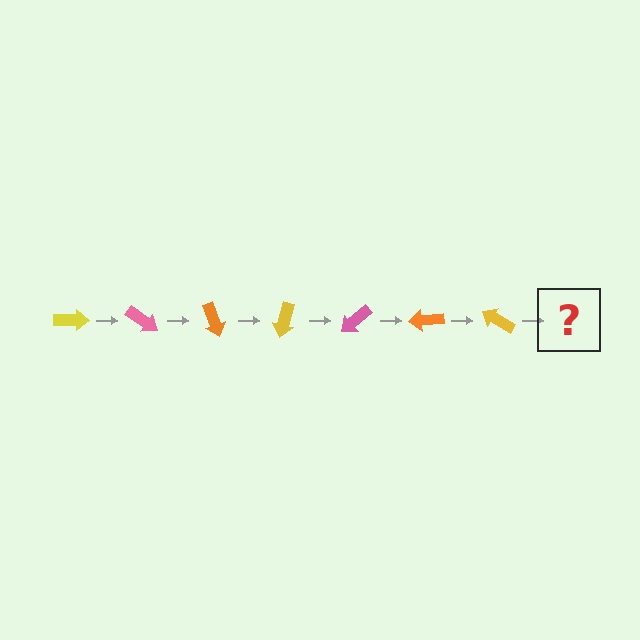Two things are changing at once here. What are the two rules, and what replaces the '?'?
The two rules are that it rotates 35 degrees each step and the color cycles through yellow, pink, and orange. The '?' should be a pink arrow, rotated 245 degrees from the start.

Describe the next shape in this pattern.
It should be a pink arrow, rotated 245 degrees from the start.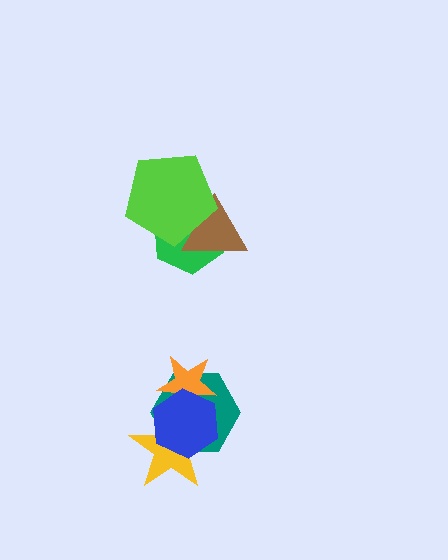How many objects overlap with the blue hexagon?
3 objects overlap with the blue hexagon.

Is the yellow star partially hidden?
Yes, it is partially covered by another shape.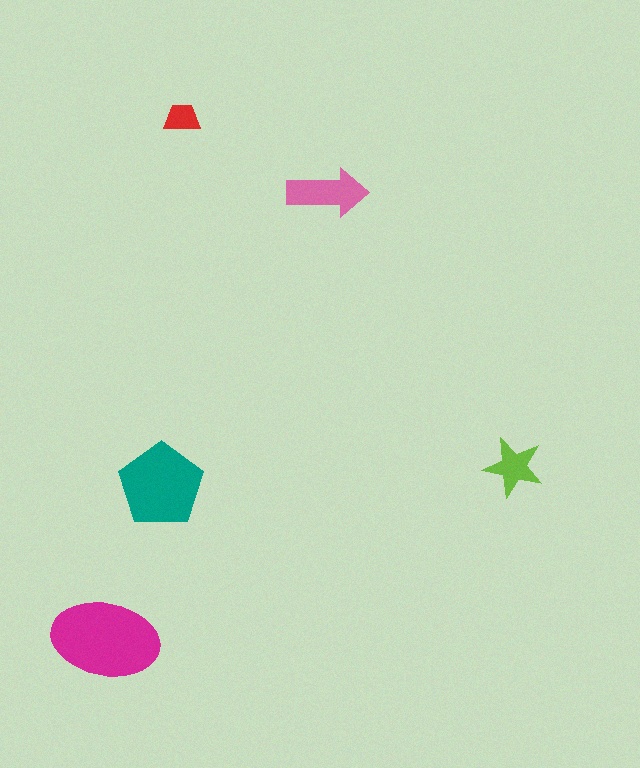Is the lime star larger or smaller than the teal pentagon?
Smaller.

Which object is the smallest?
The red trapezoid.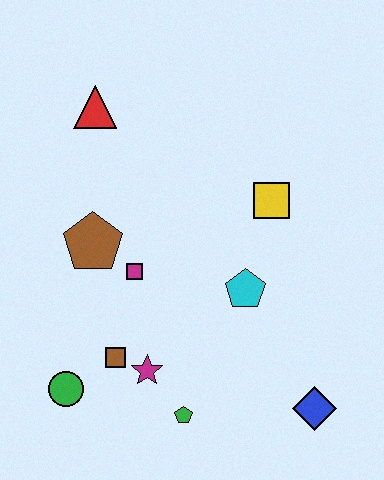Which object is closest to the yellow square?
The cyan pentagon is closest to the yellow square.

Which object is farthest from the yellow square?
The green circle is farthest from the yellow square.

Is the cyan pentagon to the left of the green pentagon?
No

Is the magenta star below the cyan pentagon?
Yes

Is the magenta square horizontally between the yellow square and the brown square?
Yes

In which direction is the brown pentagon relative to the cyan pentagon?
The brown pentagon is to the left of the cyan pentagon.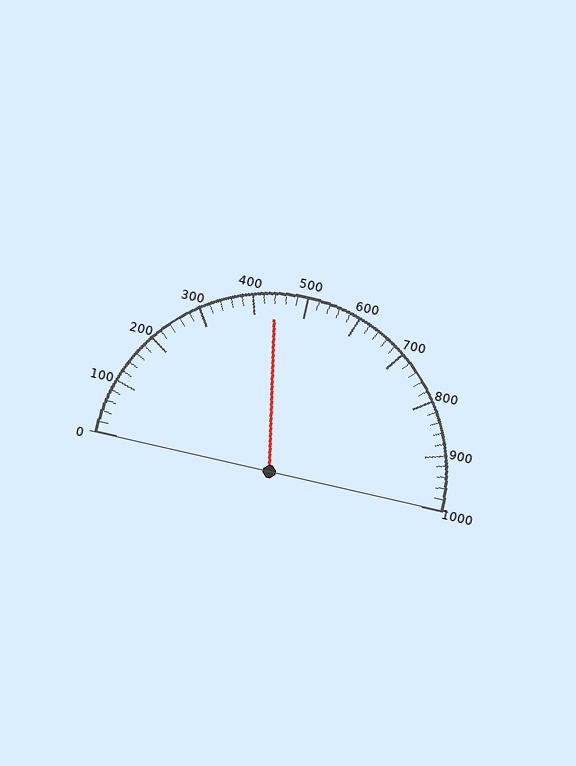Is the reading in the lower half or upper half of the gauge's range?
The reading is in the lower half of the range (0 to 1000).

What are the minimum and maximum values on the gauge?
The gauge ranges from 0 to 1000.